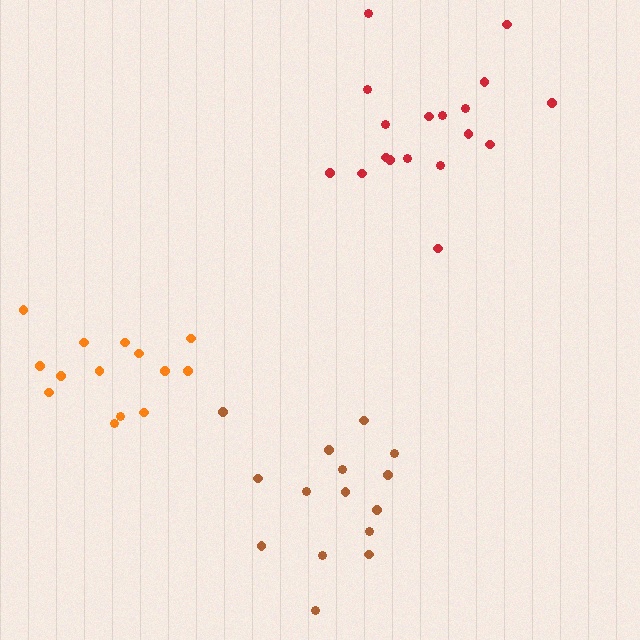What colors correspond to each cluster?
The clusters are colored: red, orange, brown.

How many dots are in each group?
Group 1: 18 dots, Group 2: 14 dots, Group 3: 15 dots (47 total).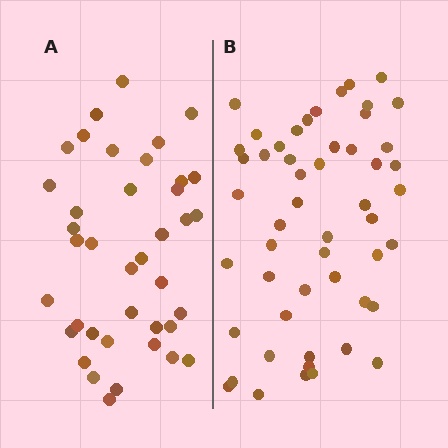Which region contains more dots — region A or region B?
Region B (the right region) has more dots.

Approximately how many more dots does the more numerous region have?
Region B has approximately 15 more dots than region A.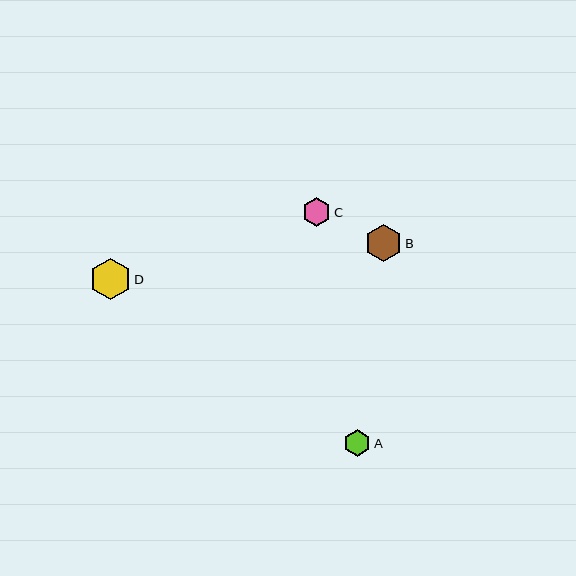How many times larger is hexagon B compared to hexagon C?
Hexagon B is approximately 1.3 times the size of hexagon C.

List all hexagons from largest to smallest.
From largest to smallest: D, B, C, A.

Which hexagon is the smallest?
Hexagon A is the smallest with a size of approximately 27 pixels.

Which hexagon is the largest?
Hexagon D is the largest with a size of approximately 42 pixels.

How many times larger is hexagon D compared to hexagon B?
Hexagon D is approximately 1.1 times the size of hexagon B.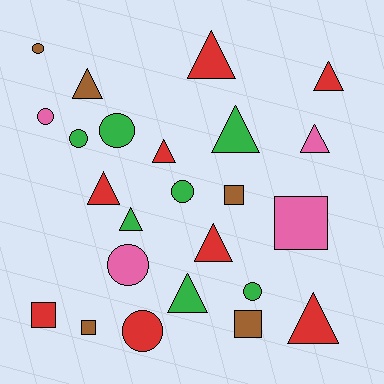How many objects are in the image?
There are 24 objects.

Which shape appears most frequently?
Triangle, with 11 objects.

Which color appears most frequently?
Red, with 8 objects.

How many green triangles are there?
There are 3 green triangles.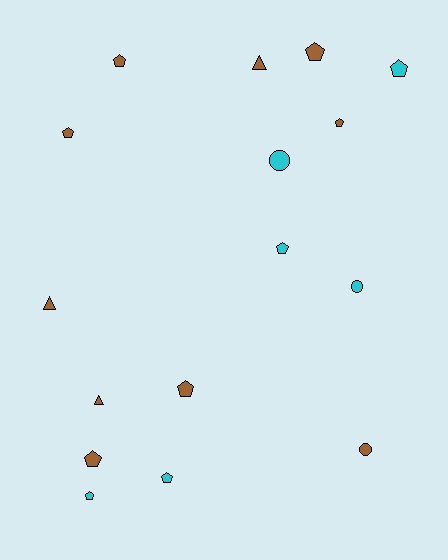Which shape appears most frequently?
Pentagon, with 10 objects.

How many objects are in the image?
There are 16 objects.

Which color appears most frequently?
Brown, with 10 objects.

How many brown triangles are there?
There are 3 brown triangles.